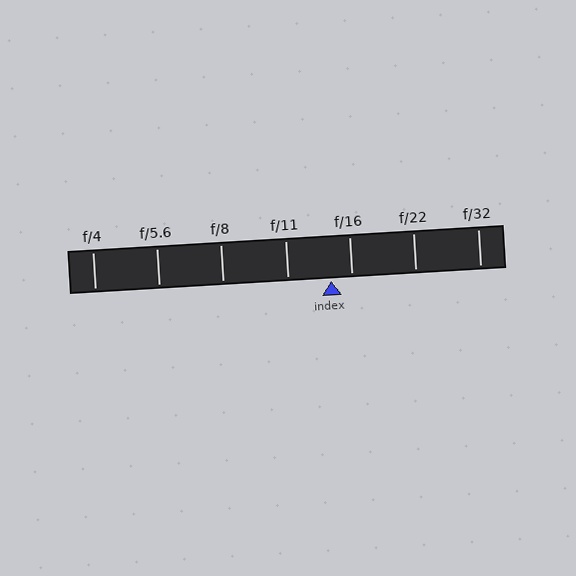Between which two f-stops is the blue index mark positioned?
The index mark is between f/11 and f/16.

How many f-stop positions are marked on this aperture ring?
There are 7 f-stop positions marked.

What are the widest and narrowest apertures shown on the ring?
The widest aperture shown is f/4 and the narrowest is f/32.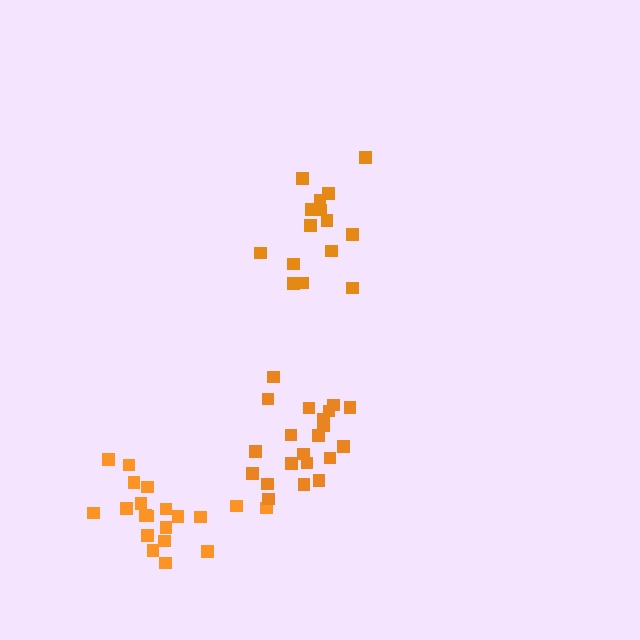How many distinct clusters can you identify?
There are 3 distinct clusters.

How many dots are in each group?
Group 1: 15 dots, Group 2: 20 dots, Group 3: 21 dots (56 total).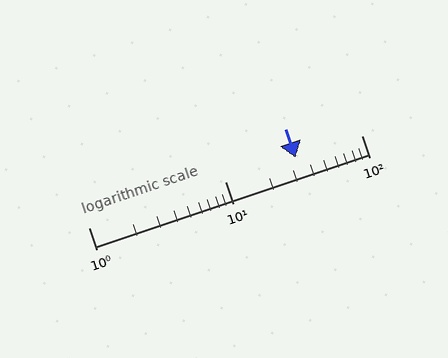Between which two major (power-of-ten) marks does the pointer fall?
The pointer is between 10 and 100.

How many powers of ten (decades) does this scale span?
The scale spans 2 decades, from 1 to 100.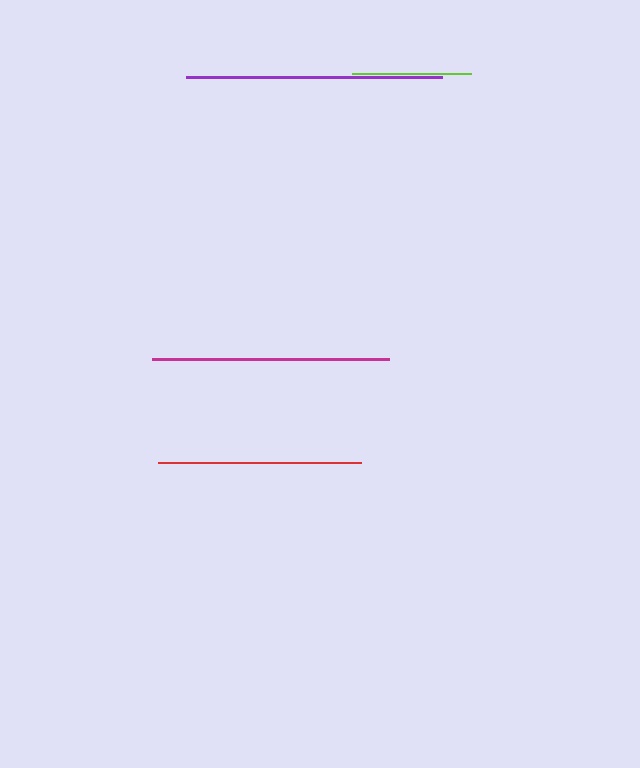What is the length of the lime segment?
The lime segment is approximately 119 pixels long.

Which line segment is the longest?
The purple line is the longest at approximately 256 pixels.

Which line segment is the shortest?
The lime line is the shortest at approximately 119 pixels.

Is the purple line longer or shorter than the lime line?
The purple line is longer than the lime line.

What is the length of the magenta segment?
The magenta segment is approximately 237 pixels long.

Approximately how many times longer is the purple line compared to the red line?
The purple line is approximately 1.3 times the length of the red line.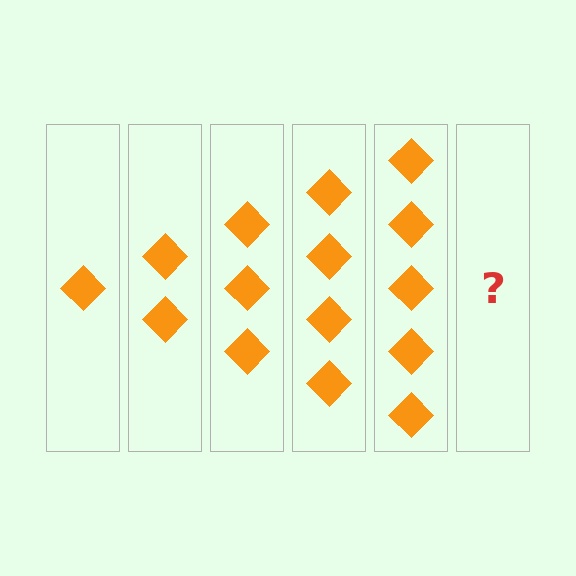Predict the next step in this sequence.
The next step is 6 diamonds.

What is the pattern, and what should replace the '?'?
The pattern is that each step adds one more diamond. The '?' should be 6 diamonds.